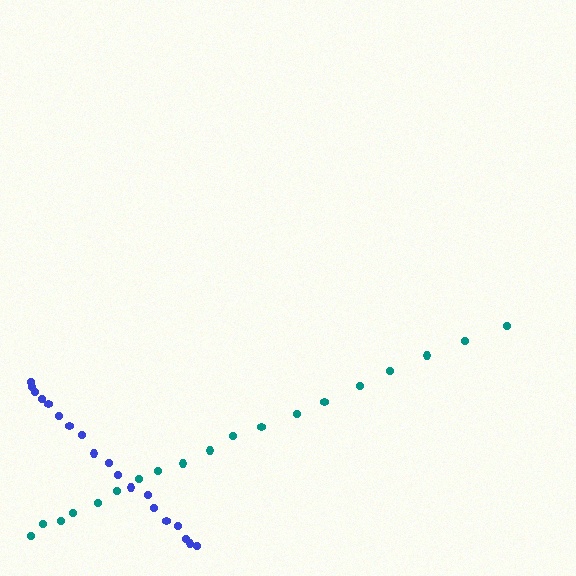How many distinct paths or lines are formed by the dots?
There are 2 distinct paths.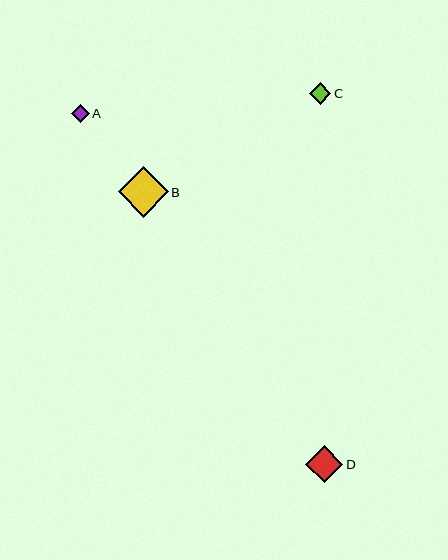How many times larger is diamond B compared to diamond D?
Diamond B is approximately 1.4 times the size of diamond D.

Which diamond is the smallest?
Diamond A is the smallest with a size of approximately 18 pixels.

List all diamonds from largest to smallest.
From largest to smallest: B, D, C, A.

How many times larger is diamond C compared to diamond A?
Diamond C is approximately 1.2 times the size of diamond A.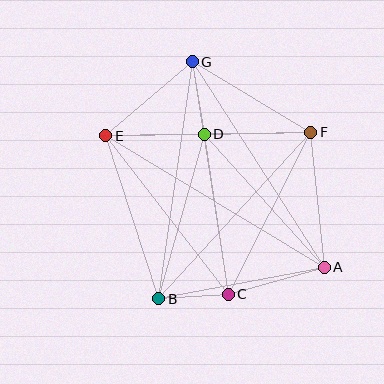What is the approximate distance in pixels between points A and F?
The distance between A and F is approximately 136 pixels.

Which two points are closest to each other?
Points B and C are closest to each other.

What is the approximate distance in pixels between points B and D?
The distance between B and D is approximately 170 pixels.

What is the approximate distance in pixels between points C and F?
The distance between C and F is approximately 182 pixels.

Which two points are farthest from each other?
Points A and E are farthest from each other.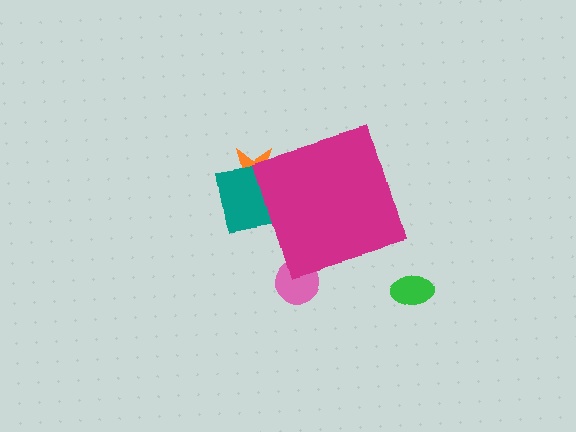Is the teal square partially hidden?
Yes, the teal square is partially hidden behind the magenta diamond.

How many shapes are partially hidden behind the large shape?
3 shapes are partially hidden.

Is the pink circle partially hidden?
Yes, the pink circle is partially hidden behind the magenta diamond.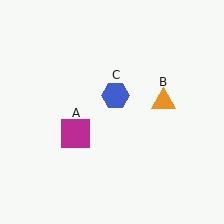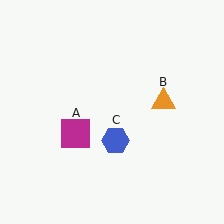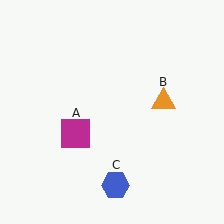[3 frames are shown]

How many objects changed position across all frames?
1 object changed position: blue hexagon (object C).